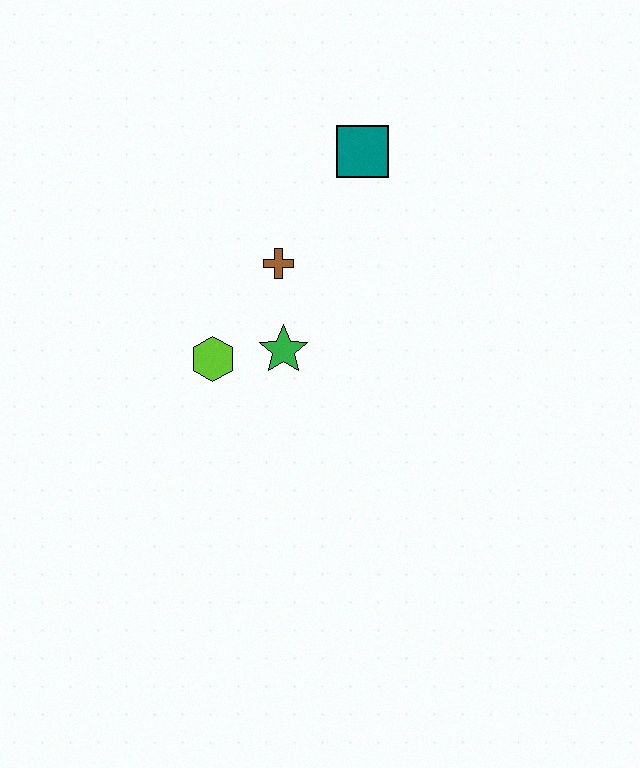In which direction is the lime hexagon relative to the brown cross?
The lime hexagon is below the brown cross.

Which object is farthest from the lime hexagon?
The teal square is farthest from the lime hexagon.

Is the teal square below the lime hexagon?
No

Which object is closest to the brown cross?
The green star is closest to the brown cross.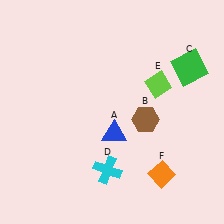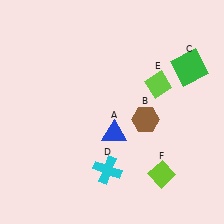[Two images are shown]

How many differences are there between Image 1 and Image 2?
There is 1 difference between the two images.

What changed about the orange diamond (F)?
In Image 1, F is orange. In Image 2, it changed to lime.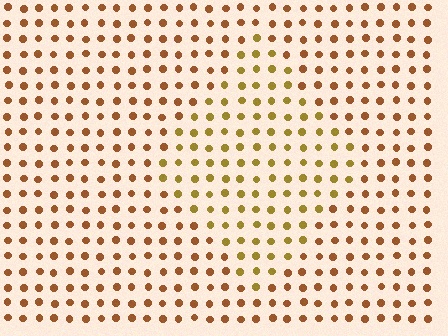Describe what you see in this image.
The image is filled with small brown elements in a uniform arrangement. A diamond-shaped region is visible where the elements are tinted to a slightly different hue, forming a subtle color boundary.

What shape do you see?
I see a diamond.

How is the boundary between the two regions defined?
The boundary is defined purely by a slight shift in hue (about 26 degrees). Spacing, size, and orientation are identical on both sides.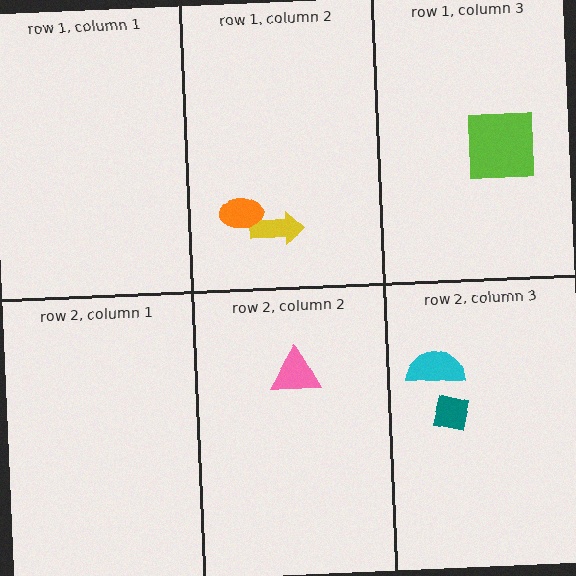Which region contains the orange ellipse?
The row 1, column 2 region.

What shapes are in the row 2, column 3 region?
The cyan semicircle, the teal square.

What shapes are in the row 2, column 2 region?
The pink triangle.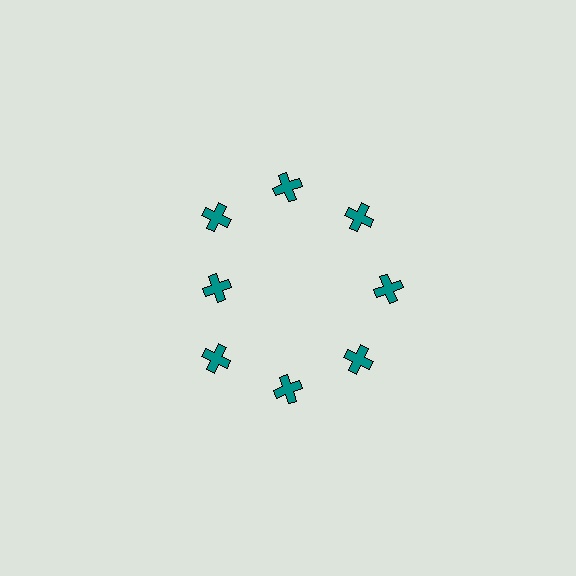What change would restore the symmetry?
The symmetry would be restored by moving it outward, back onto the ring so that all 8 crosses sit at equal angles and equal distance from the center.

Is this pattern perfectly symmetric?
No. The 8 teal crosses are arranged in a ring, but one element near the 9 o'clock position is pulled inward toward the center, breaking the 8-fold rotational symmetry.